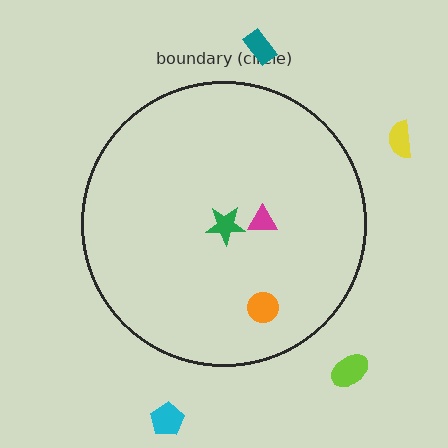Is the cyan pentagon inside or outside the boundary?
Outside.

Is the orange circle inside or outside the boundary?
Inside.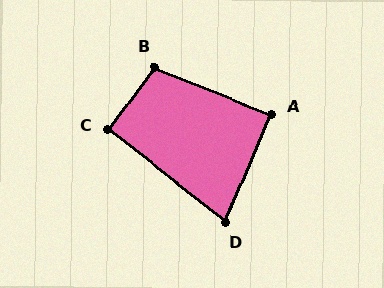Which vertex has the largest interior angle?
B, at approximately 105 degrees.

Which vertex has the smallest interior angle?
D, at approximately 75 degrees.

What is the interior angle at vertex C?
Approximately 91 degrees (approximately right).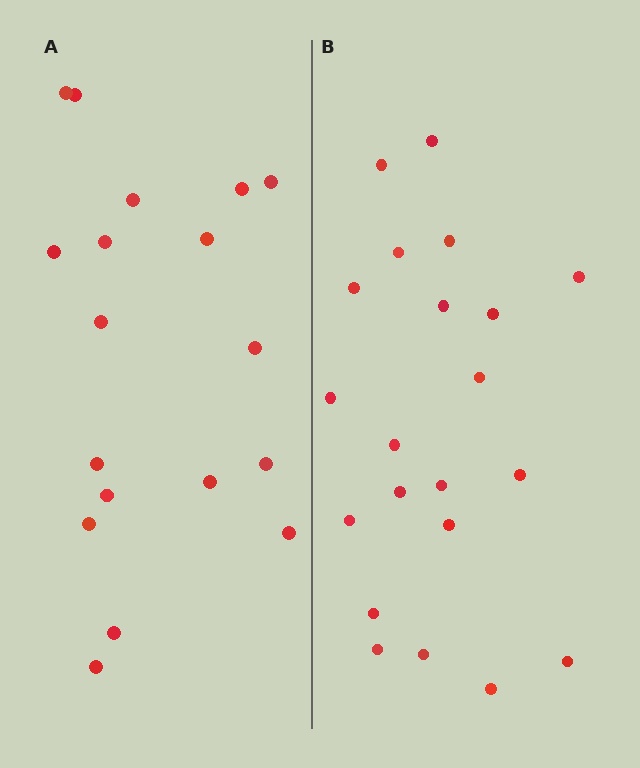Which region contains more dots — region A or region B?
Region B (the right region) has more dots.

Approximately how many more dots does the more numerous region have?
Region B has just a few more — roughly 2 or 3 more dots than region A.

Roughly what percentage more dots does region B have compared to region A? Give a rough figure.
About 15% more.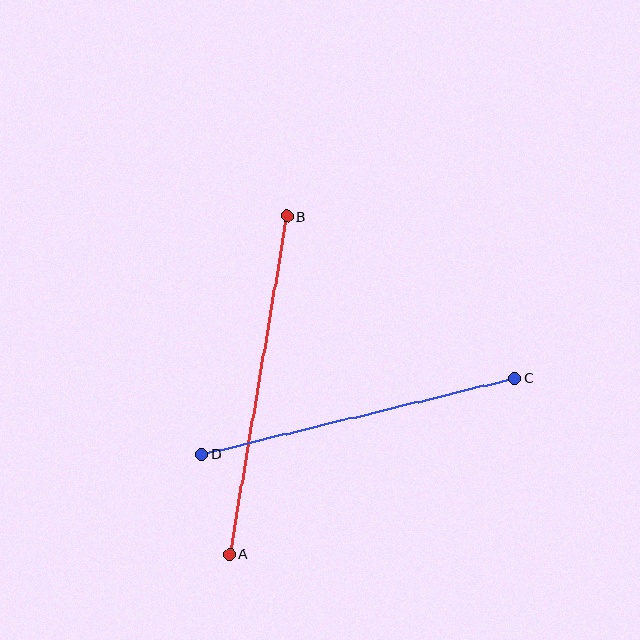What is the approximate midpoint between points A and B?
The midpoint is at approximately (258, 385) pixels.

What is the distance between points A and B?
The distance is approximately 342 pixels.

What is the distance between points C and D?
The distance is approximately 322 pixels.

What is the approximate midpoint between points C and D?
The midpoint is at approximately (358, 416) pixels.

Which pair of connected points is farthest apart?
Points A and B are farthest apart.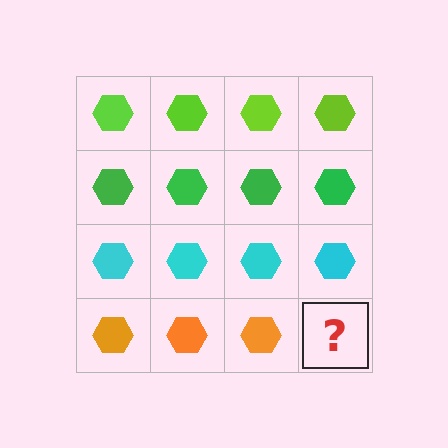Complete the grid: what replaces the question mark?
The question mark should be replaced with an orange hexagon.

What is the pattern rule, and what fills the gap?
The rule is that each row has a consistent color. The gap should be filled with an orange hexagon.